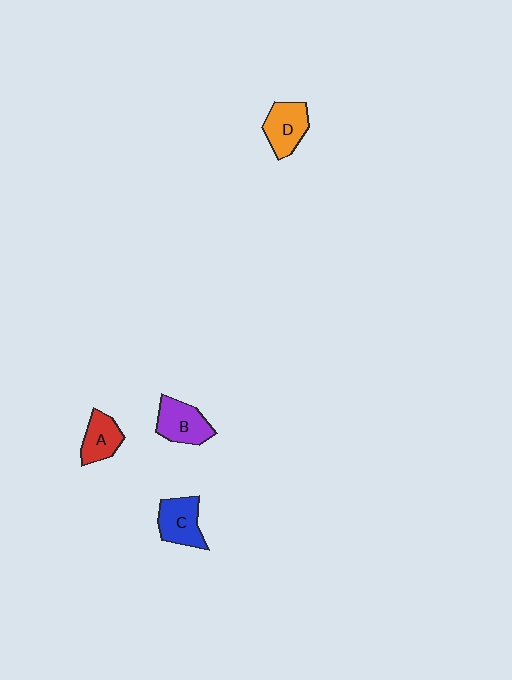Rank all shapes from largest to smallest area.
From largest to smallest: B (purple), D (orange), C (blue), A (red).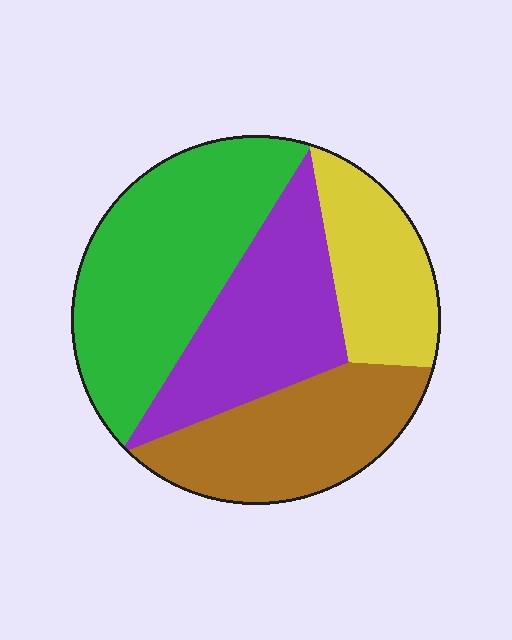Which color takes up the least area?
Yellow, at roughly 15%.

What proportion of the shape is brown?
Brown takes up about one quarter (1/4) of the shape.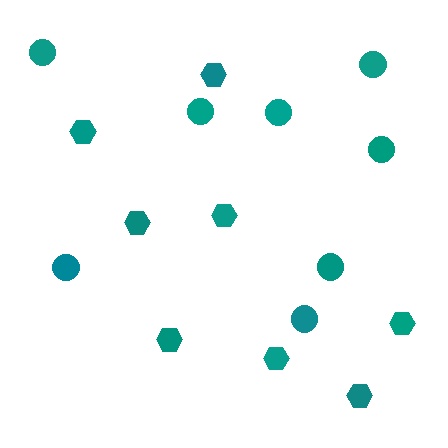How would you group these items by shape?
There are 2 groups: one group of circles (8) and one group of hexagons (8).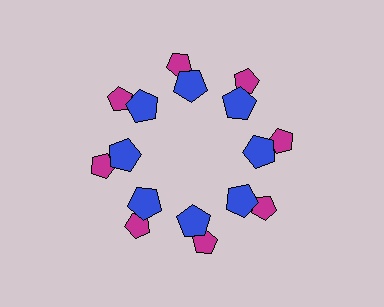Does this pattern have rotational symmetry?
Yes, this pattern has 8-fold rotational symmetry. It looks the same after rotating 45 degrees around the center.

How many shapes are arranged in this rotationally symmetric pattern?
There are 16 shapes, arranged in 8 groups of 2.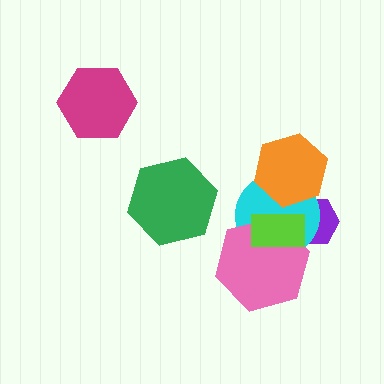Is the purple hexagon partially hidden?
Yes, it is partially covered by another shape.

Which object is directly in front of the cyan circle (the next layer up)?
The pink hexagon is directly in front of the cyan circle.